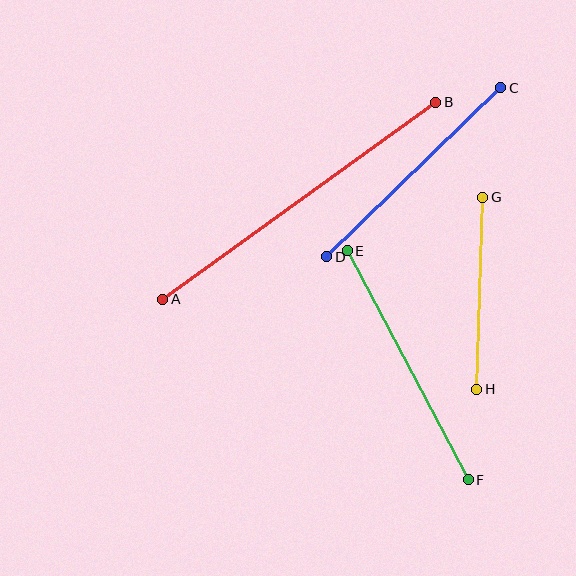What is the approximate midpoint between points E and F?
The midpoint is at approximately (408, 365) pixels.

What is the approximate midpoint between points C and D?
The midpoint is at approximately (414, 172) pixels.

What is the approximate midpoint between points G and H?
The midpoint is at approximately (480, 293) pixels.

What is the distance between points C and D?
The distance is approximately 243 pixels.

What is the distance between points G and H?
The distance is approximately 192 pixels.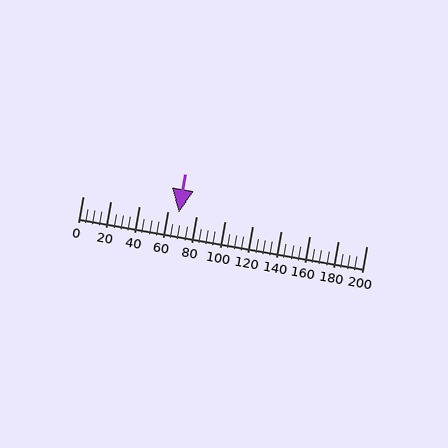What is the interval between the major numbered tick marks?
The major tick marks are spaced 20 units apart.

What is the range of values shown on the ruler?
The ruler shows values from 0 to 200.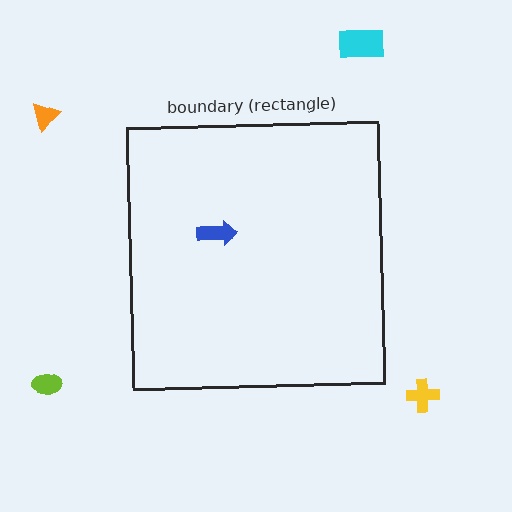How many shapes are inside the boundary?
1 inside, 4 outside.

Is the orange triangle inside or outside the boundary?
Outside.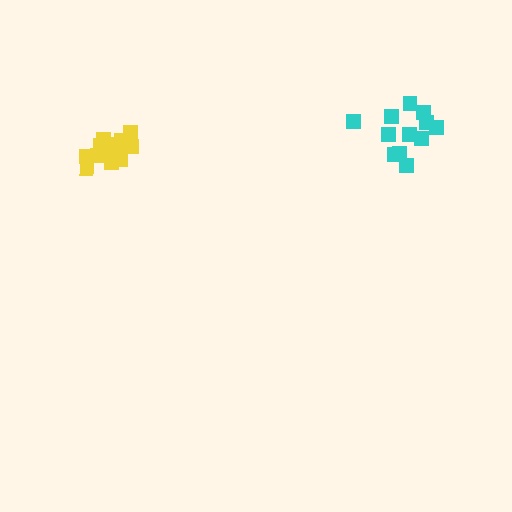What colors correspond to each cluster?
The clusters are colored: cyan, yellow.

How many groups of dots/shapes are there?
There are 2 groups.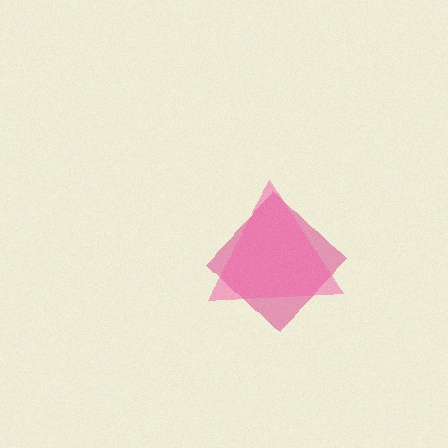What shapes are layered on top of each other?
The layered shapes are: a magenta diamond, a pink triangle.